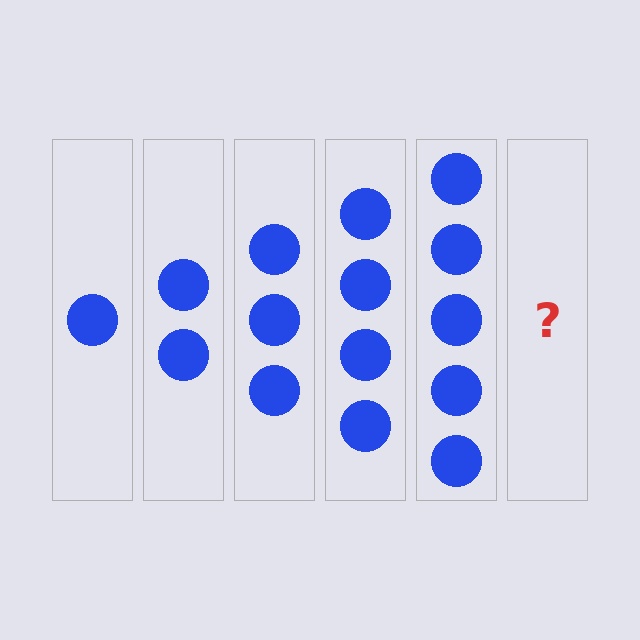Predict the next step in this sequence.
The next step is 6 circles.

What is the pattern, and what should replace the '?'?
The pattern is that each step adds one more circle. The '?' should be 6 circles.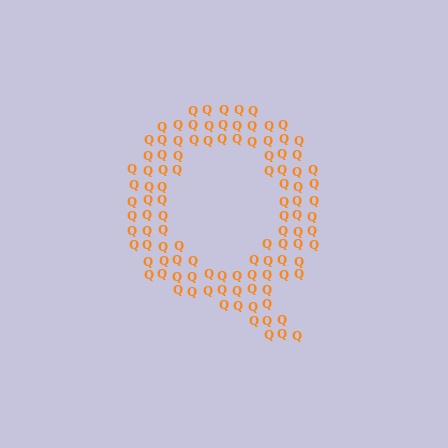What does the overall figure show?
The overall figure shows the letter Q.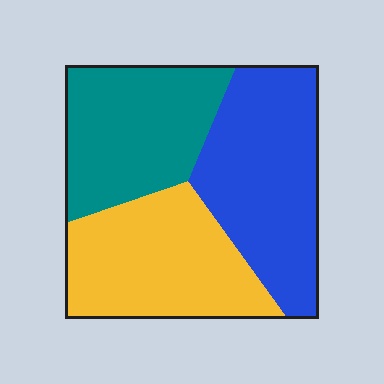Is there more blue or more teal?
Blue.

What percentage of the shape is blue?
Blue takes up about three eighths (3/8) of the shape.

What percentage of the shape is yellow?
Yellow covers roughly 35% of the shape.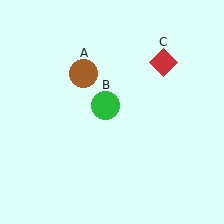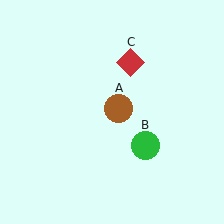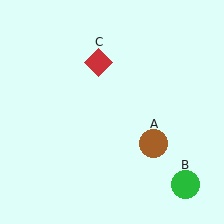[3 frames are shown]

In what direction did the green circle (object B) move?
The green circle (object B) moved down and to the right.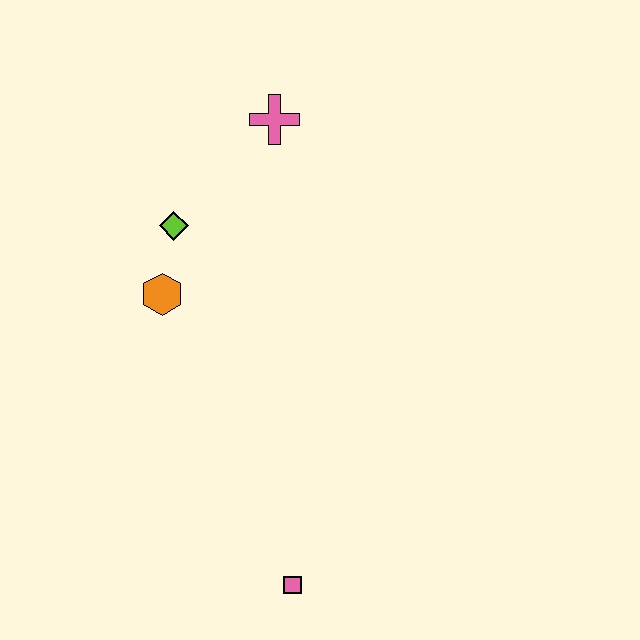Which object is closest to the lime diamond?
The orange hexagon is closest to the lime diamond.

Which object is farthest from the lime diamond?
The pink square is farthest from the lime diamond.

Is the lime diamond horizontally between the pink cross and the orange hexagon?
Yes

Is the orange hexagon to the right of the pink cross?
No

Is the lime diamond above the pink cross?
No